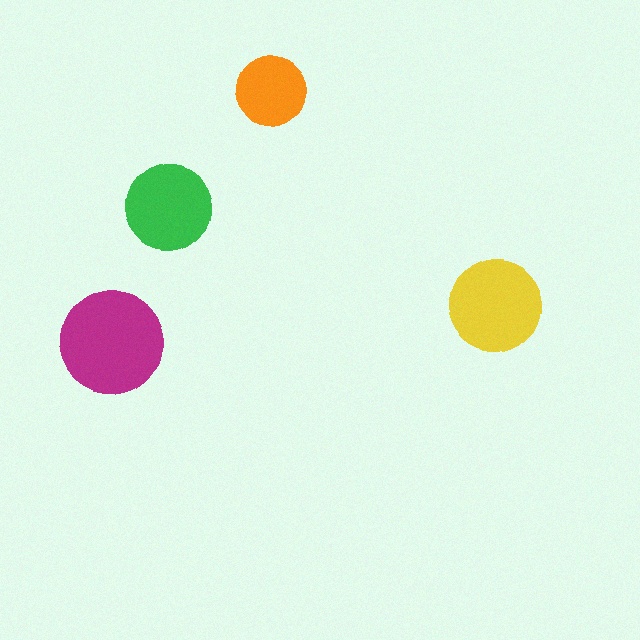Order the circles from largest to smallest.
the magenta one, the yellow one, the green one, the orange one.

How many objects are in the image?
There are 4 objects in the image.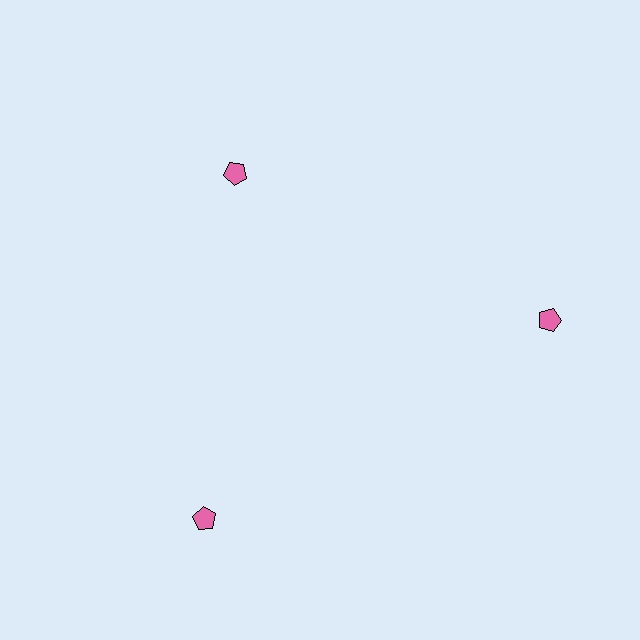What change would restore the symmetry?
The symmetry would be restored by moving it outward, back onto the ring so that all 3 pentagons sit at equal angles and equal distance from the center.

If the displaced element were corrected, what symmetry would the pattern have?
It would have 3-fold rotational symmetry — the pattern would map onto itself every 120 degrees.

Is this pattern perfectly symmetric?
No. The 3 pink pentagons are arranged in a ring, but one element near the 11 o'clock position is pulled inward toward the center, breaking the 3-fold rotational symmetry.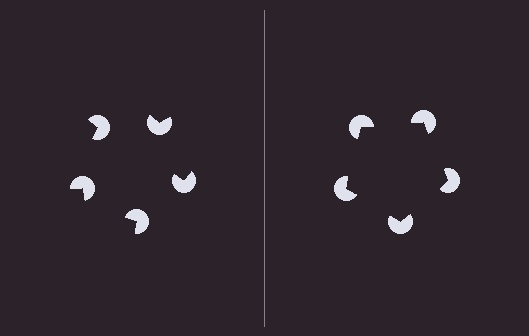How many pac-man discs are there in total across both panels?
10 — 5 on each side.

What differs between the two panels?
The pac-man discs are positioned identically on both sides; only the wedge orientations differ. On the right they align to a pentagon; on the left they are misaligned.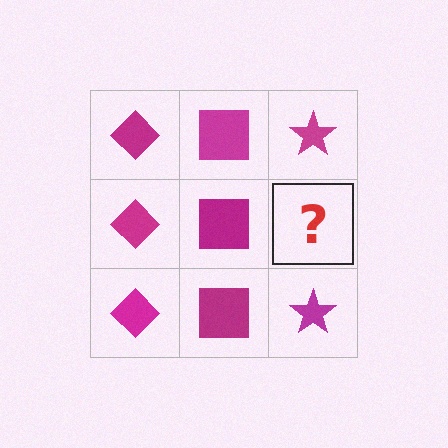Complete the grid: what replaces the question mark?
The question mark should be replaced with a magenta star.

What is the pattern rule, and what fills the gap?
The rule is that each column has a consistent shape. The gap should be filled with a magenta star.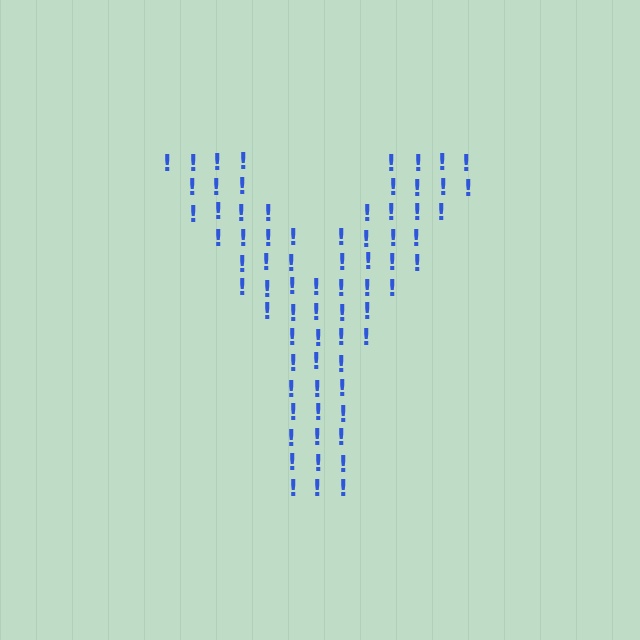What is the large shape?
The large shape is the letter Y.